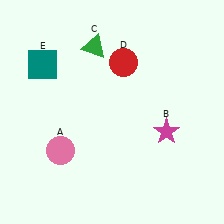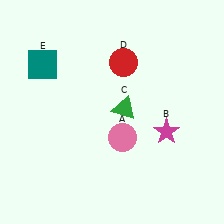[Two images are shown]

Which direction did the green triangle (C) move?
The green triangle (C) moved down.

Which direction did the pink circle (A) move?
The pink circle (A) moved right.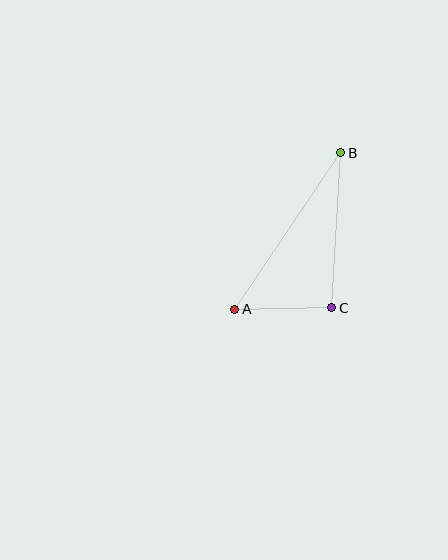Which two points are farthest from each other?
Points A and B are farthest from each other.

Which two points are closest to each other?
Points A and C are closest to each other.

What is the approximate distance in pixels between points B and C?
The distance between B and C is approximately 155 pixels.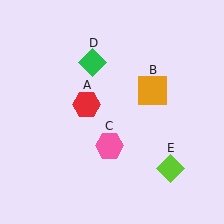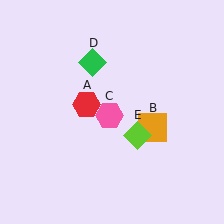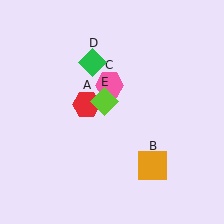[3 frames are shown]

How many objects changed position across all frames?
3 objects changed position: orange square (object B), pink hexagon (object C), lime diamond (object E).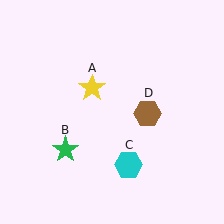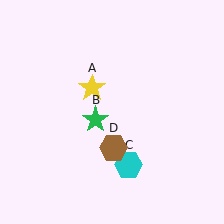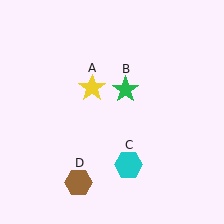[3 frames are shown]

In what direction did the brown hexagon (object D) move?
The brown hexagon (object D) moved down and to the left.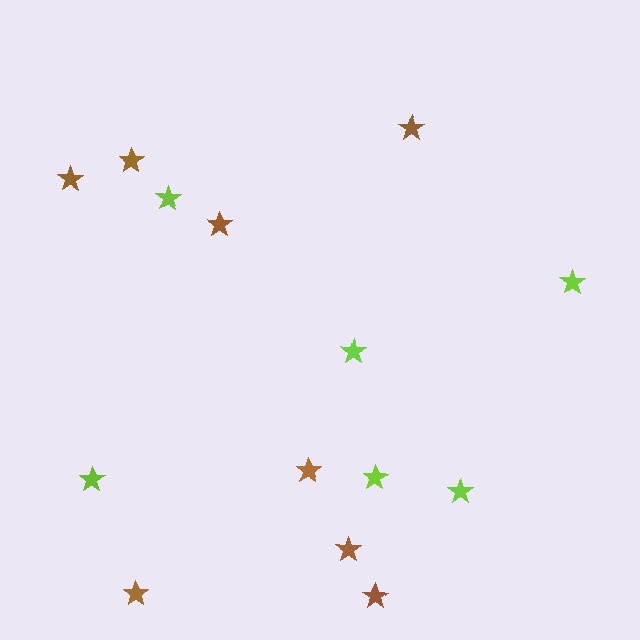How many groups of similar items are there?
There are 2 groups: one group of brown stars (8) and one group of lime stars (6).